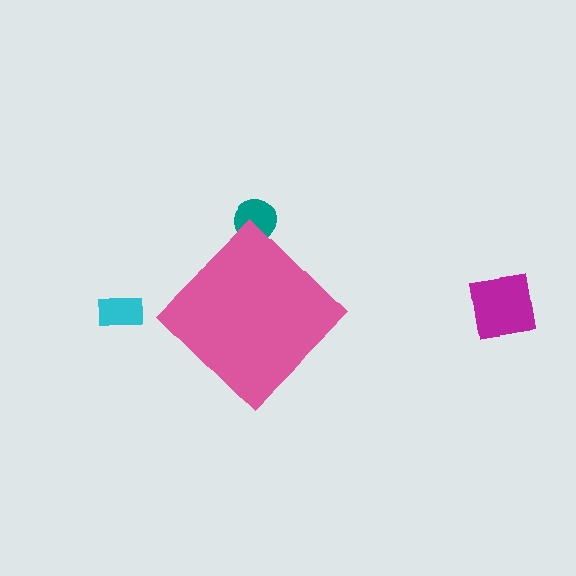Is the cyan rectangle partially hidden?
No, the cyan rectangle is fully visible.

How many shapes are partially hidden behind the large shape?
1 shape is partially hidden.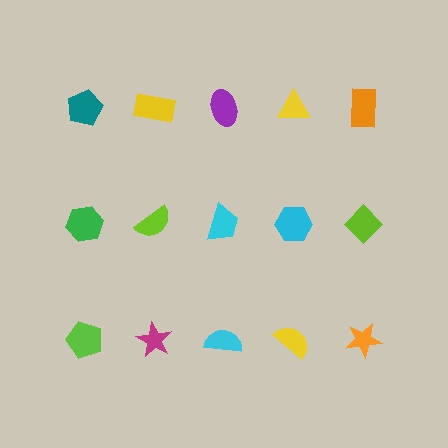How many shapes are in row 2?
5 shapes.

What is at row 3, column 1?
A lime pentagon.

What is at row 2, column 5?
A lime diamond.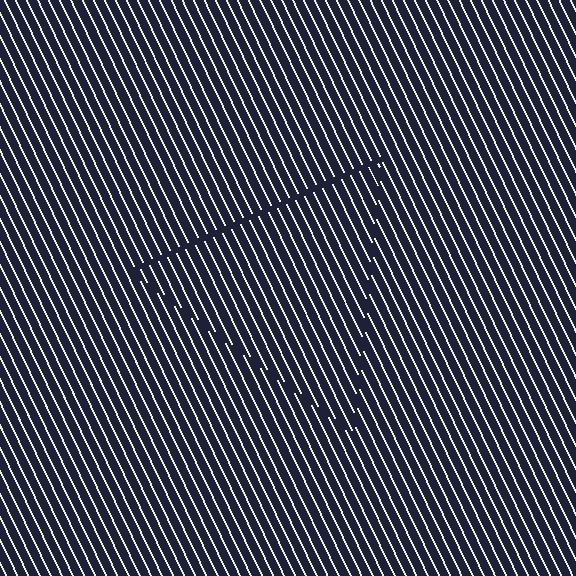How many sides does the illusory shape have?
3 sides — the line-ends trace a triangle.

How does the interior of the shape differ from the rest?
The interior of the shape contains the same grating, shifted by half a period — the contour is defined by the phase discontinuity where line-ends from the inner and outer gratings abut.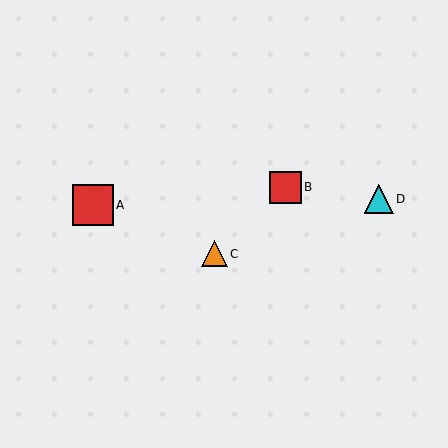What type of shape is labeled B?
Shape B is a red square.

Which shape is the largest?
The red square (labeled A) is the largest.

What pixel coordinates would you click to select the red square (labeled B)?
Click at (285, 187) to select the red square B.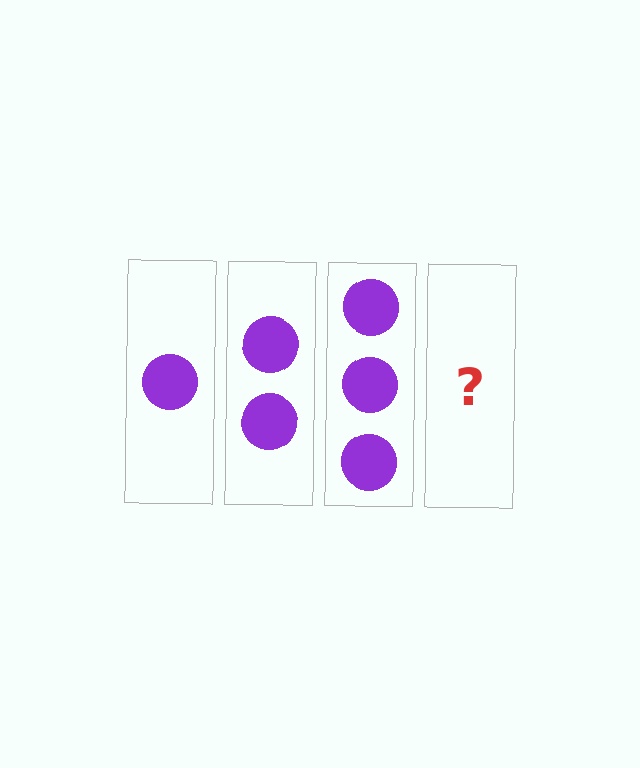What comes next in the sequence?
The next element should be 4 circles.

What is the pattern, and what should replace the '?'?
The pattern is that each step adds one more circle. The '?' should be 4 circles.